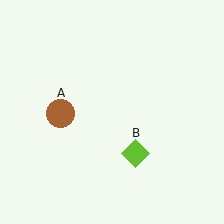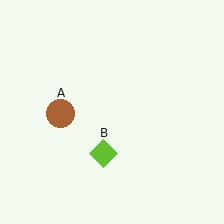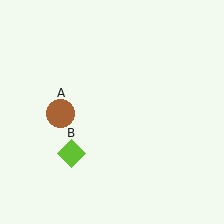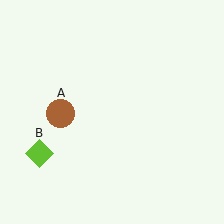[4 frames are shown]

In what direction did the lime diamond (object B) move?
The lime diamond (object B) moved left.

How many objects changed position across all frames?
1 object changed position: lime diamond (object B).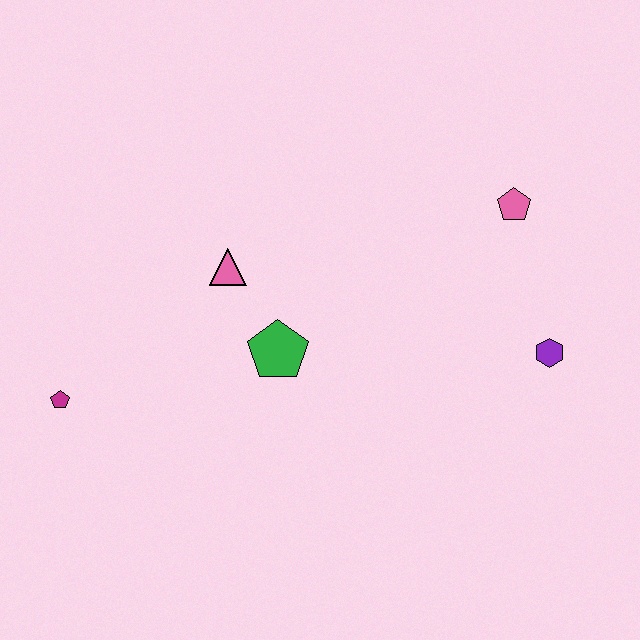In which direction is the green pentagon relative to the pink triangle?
The green pentagon is below the pink triangle.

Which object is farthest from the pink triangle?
The purple hexagon is farthest from the pink triangle.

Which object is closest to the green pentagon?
The pink triangle is closest to the green pentagon.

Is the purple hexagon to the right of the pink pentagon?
Yes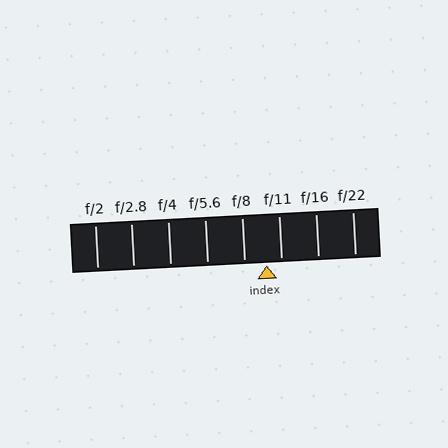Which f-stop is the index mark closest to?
The index mark is closest to f/11.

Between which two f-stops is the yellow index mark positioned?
The index mark is between f/8 and f/11.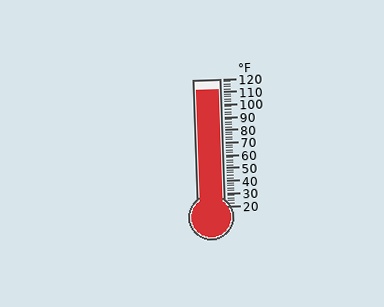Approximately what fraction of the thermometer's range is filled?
The thermometer is filled to approximately 90% of its range.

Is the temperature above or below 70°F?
The temperature is above 70°F.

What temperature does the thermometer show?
The thermometer shows approximately 112°F.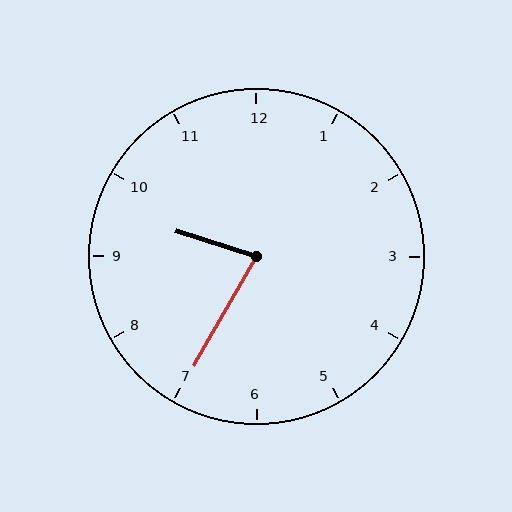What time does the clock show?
9:35.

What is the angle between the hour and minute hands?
Approximately 78 degrees.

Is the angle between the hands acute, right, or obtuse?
It is acute.